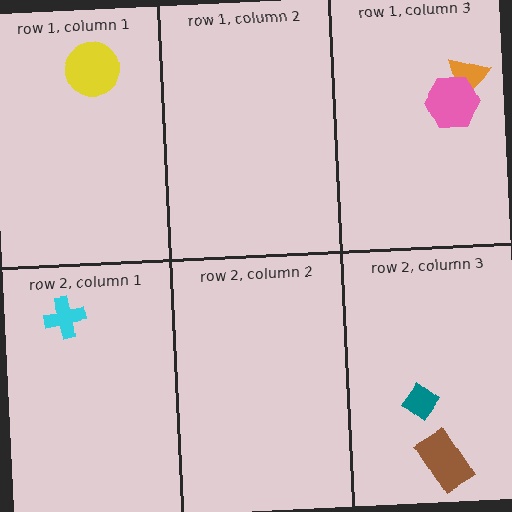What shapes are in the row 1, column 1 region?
The yellow circle.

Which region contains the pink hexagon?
The row 1, column 3 region.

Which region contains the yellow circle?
The row 1, column 1 region.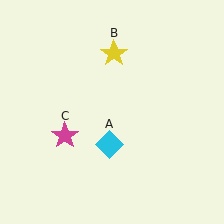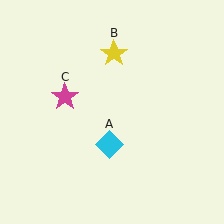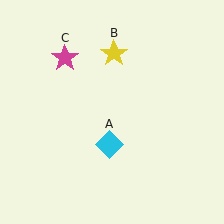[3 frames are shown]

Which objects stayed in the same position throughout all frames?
Cyan diamond (object A) and yellow star (object B) remained stationary.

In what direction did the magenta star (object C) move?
The magenta star (object C) moved up.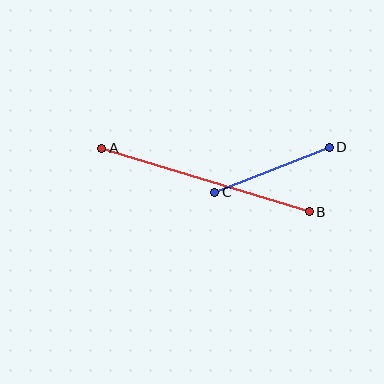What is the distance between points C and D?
The distance is approximately 123 pixels.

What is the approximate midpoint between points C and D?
The midpoint is at approximately (272, 170) pixels.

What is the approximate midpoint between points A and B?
The midpoint is at approximately (206, 180) pixels.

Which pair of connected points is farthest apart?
Points A and B are farthest apart.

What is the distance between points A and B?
The distance is approximately 217 pixels.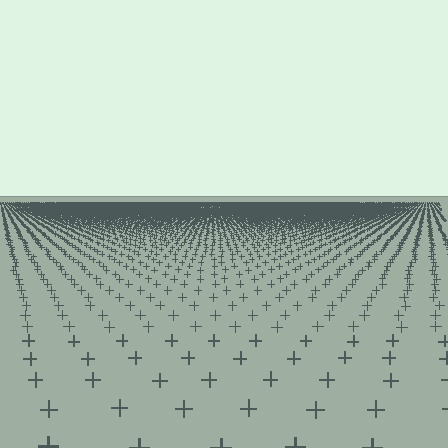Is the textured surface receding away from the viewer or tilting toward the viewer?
The surface is receding away from the viewer. Texture elements get smaller and denser toward the top.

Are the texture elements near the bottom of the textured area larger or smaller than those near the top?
Larger. Near the bottom, elements are closer to the viewer and appear at a bigger on-screen size.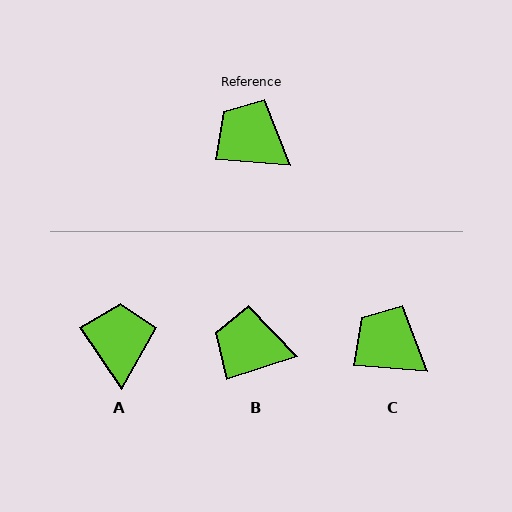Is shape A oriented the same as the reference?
No, it is off by about 51 degrees.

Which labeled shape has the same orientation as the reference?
C.